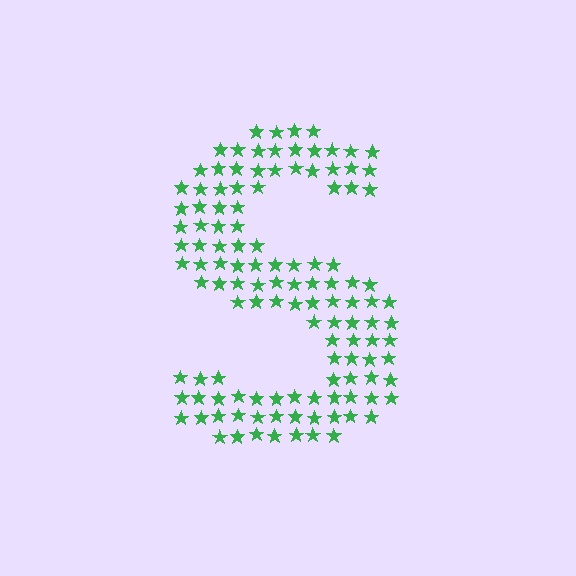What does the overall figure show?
The overall figure shows the letter S.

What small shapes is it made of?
It is made of small stars.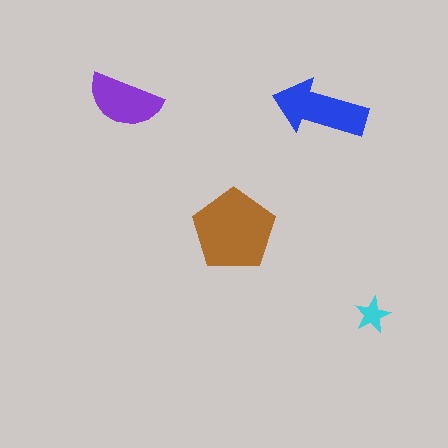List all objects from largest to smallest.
The brown pentagon, the blue arrow, the purple semicircle, the cyan star.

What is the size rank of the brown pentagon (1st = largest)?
1st.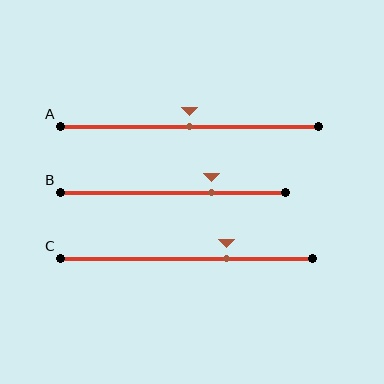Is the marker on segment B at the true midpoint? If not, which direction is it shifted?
No, the marker on segment B is shifted to the right by about 17% of the segment length.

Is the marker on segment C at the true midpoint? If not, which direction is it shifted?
No, the marker on segment C is shifted to the right by about 16% of the segment length.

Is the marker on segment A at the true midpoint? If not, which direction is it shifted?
Yes, the marker on segment A is at the true midpoint.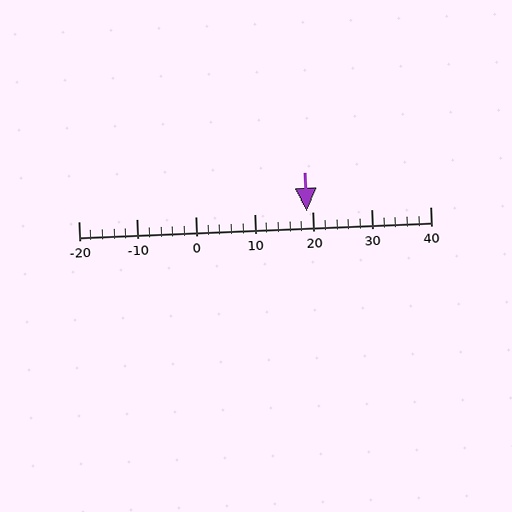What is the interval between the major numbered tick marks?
The major tick marks are spaced 10 units apart.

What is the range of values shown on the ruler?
The ruler shows values from -20 to 40.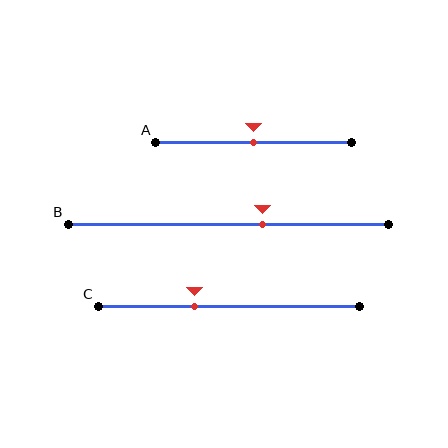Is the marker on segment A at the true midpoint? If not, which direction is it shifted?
Yes, the marker on segment A is at the true midpoint.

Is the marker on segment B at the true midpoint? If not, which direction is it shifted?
No, the marker on segment B is shifted to the right by about 11% of the segment length.